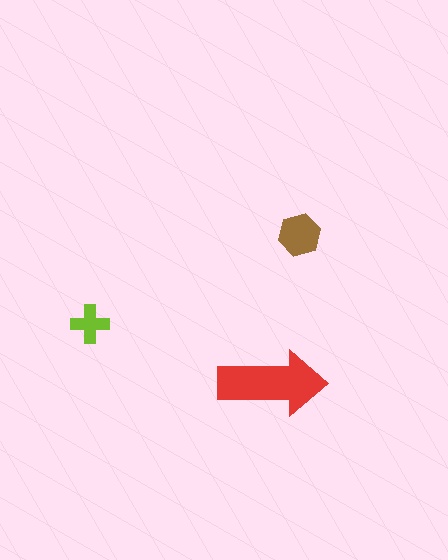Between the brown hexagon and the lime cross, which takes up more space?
The brown hexagon.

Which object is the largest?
The red arrow.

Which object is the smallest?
The lime cross.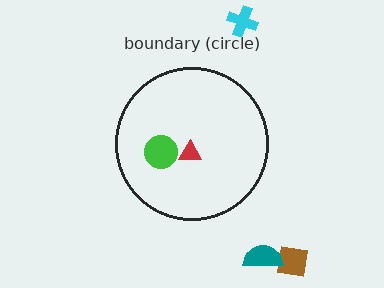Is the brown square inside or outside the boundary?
Outside.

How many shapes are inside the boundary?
2 inside, 3 outside.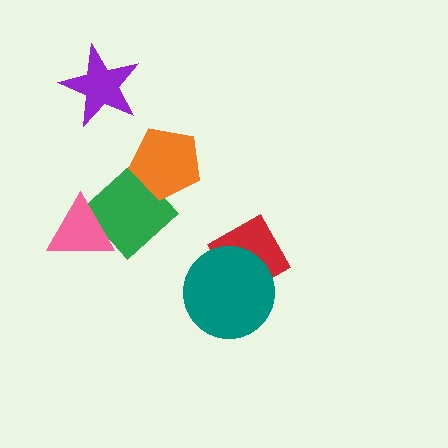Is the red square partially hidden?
Yes, it is partially covered by another shape.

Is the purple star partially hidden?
No, no other shape covers it.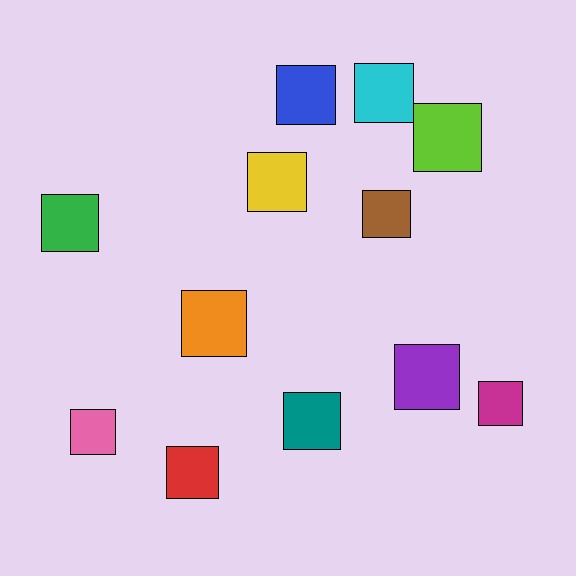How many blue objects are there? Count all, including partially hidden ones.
There is 1 blue object.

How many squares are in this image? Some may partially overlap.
There are 12 squares.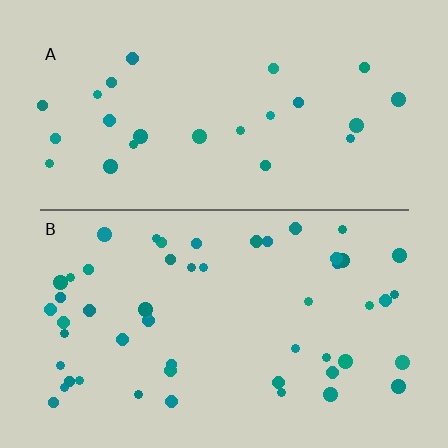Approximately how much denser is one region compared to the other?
Approximately 2.1× — region B over region A.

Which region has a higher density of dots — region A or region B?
B (the bottom).